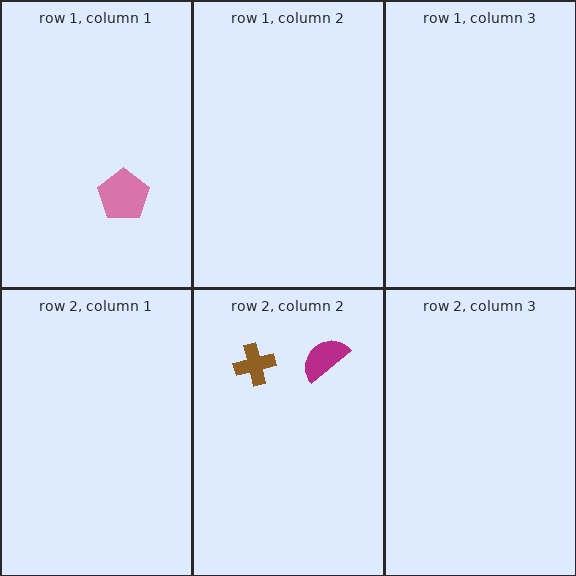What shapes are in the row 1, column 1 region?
The pink pentagon.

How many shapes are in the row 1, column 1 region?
1.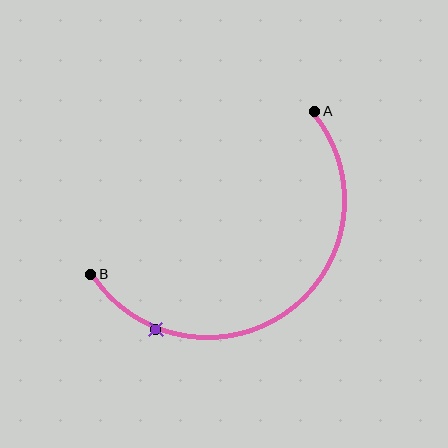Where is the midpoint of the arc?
The arc midpoint is the point on the curve farthest from the straight line joining A and B. It sits below and to the right of that line.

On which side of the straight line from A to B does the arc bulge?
The arc bulges below and to the right of the straight line connecting A and B.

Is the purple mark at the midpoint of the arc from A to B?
No. The purple mark lies on the arc but is closer to endpoint B. The arc midpoint would be at the point on the curve equidistant along the arc from both A and B.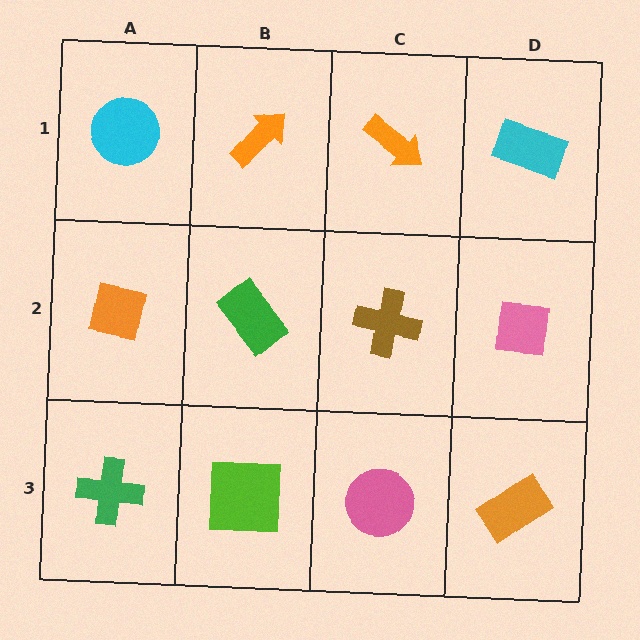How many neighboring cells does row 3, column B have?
3.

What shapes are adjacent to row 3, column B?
A green rectangle (row 2, column B), a green cross (row 3, column A), a pink circle (row 3, column C).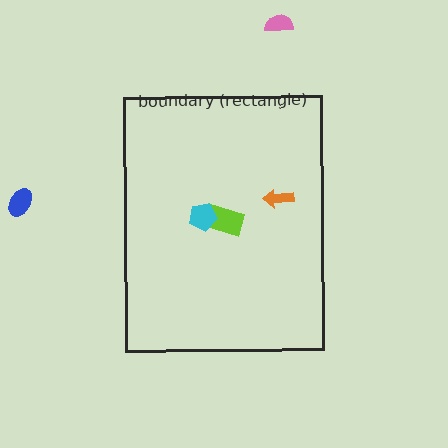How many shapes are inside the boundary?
3 inside, 2 outside.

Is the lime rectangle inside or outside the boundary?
Inside.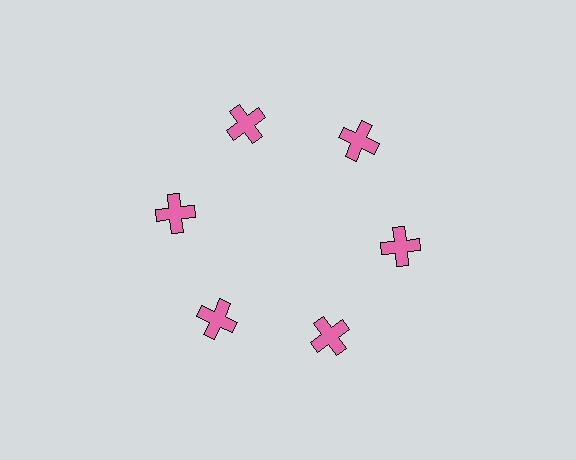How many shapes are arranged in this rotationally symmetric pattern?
There are 6 shapes, arranged in 6 groups of 1.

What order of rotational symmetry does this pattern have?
This pattern has 6-fold rotational symmetry.